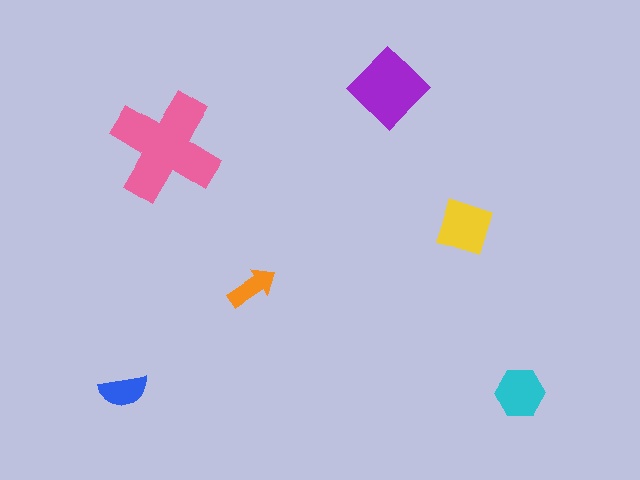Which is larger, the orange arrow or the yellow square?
The yellow square.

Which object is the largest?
The pink cross.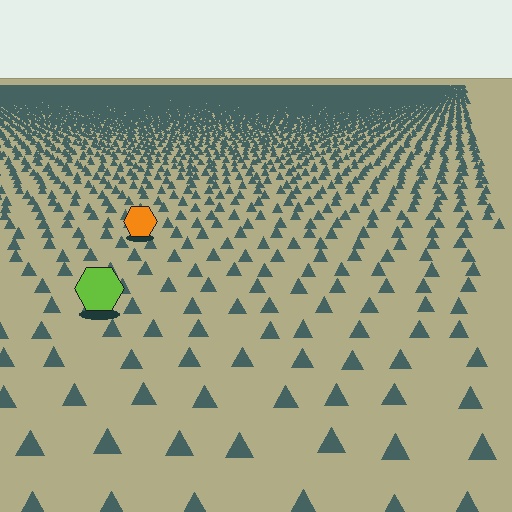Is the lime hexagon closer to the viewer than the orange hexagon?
Yes. The lime hexagon is closer — you can tell from the texture gradient: the ground texture is coarser near it.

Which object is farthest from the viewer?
The orange hexagon is farthest from the viewer. It appears smaller and the ground texture around it is denser.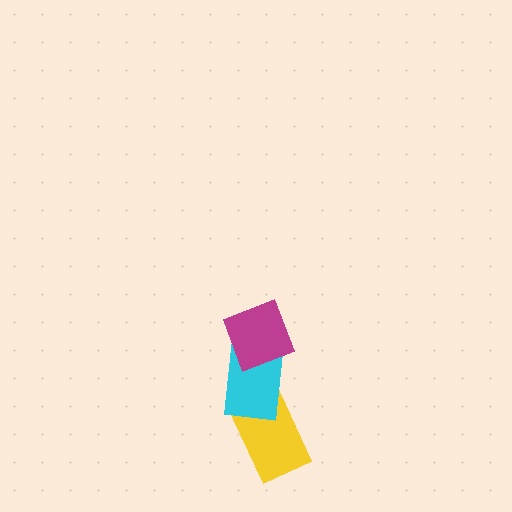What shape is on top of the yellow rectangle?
The cyan rectangle is on top of the yellow rectangle.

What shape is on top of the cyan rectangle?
The magenta diamond is on top of the cyan rectangle.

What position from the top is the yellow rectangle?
The yellow rectangle is 3rd from the top.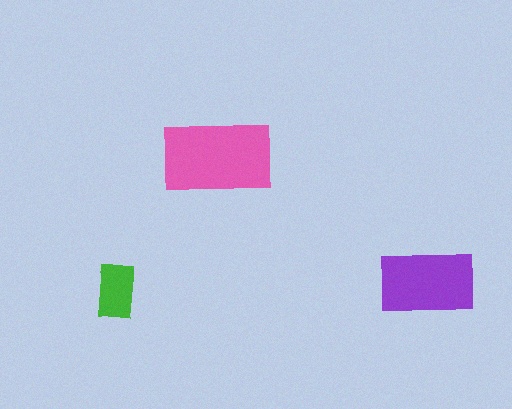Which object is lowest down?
The green rectangle is bottommost.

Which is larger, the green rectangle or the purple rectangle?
The purple one.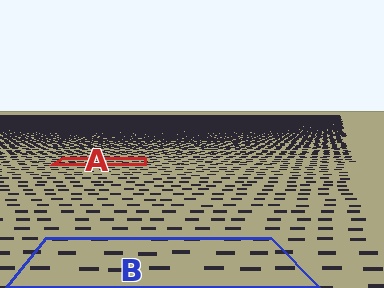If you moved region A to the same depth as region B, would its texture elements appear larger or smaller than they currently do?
They would appear larger. At a closer depth, the same texture elements are projected at a bigger on-screen size.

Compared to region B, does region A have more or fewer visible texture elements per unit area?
Region A has more texture elements per unit area — they are packed more densely because it is farther away.